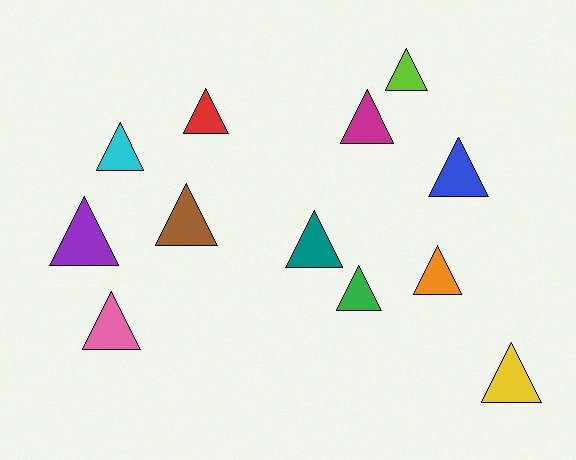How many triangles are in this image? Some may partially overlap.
There are 12 triangles.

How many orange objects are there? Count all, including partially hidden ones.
There is 1 orange object.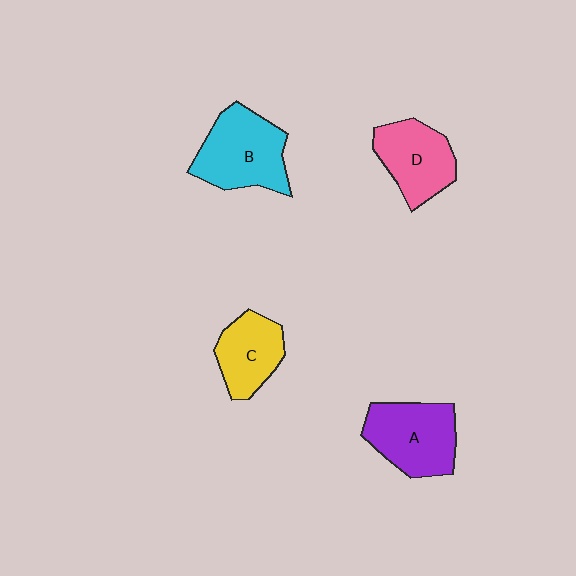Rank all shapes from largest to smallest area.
From largest to smallest: B (cyan), A (purple), D (pink), C (yellow).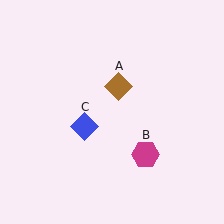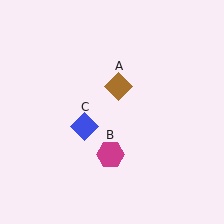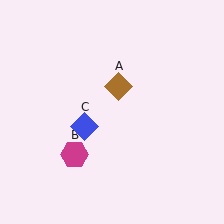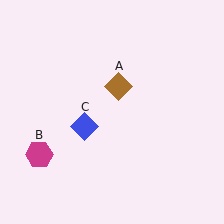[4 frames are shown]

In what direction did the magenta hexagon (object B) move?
The magenta hexagon (object B) moved left.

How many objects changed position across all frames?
1 object changed position: magenta hexagon (object B).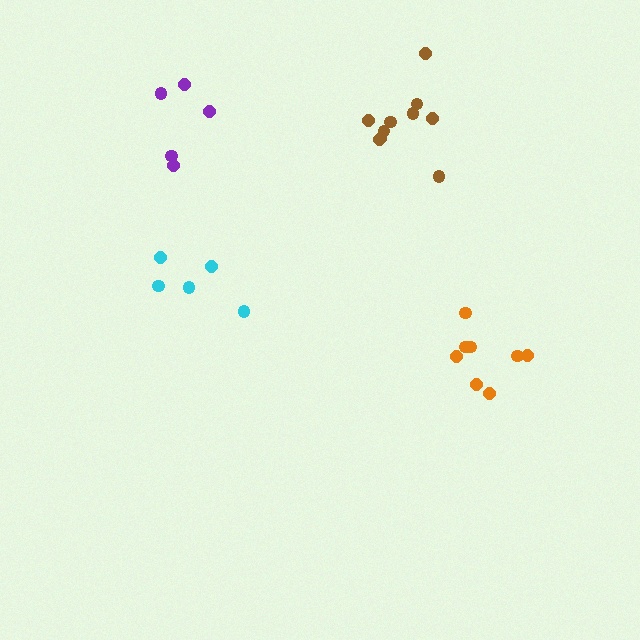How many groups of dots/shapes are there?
There are 4 groups.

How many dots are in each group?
Group 1: 5 dots, Group 2: 10 dots, Group 3: 5 dots, Group 4: 8 dots (28 total).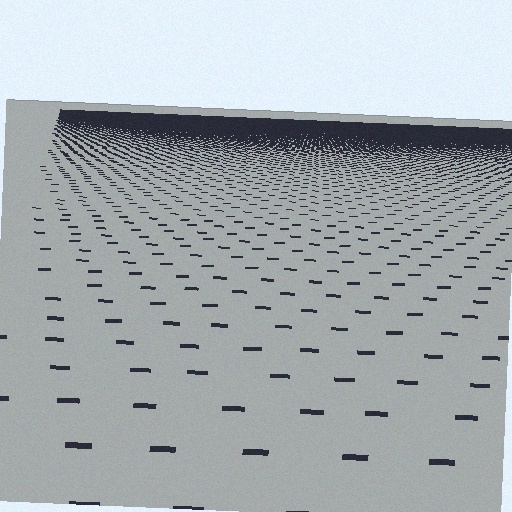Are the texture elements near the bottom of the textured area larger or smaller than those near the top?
Larger. Near the bottom, elements are closer to the viewer and appear at a bigger on-screen size.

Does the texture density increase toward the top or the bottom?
Density increases toward the top.